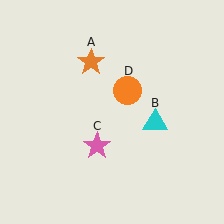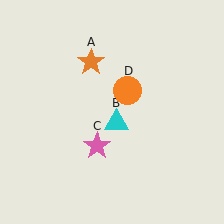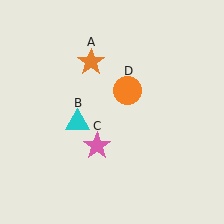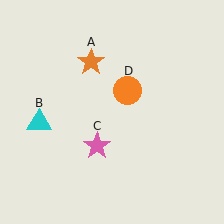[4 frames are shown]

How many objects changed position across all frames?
1 object changed position: cyan triangle (object B).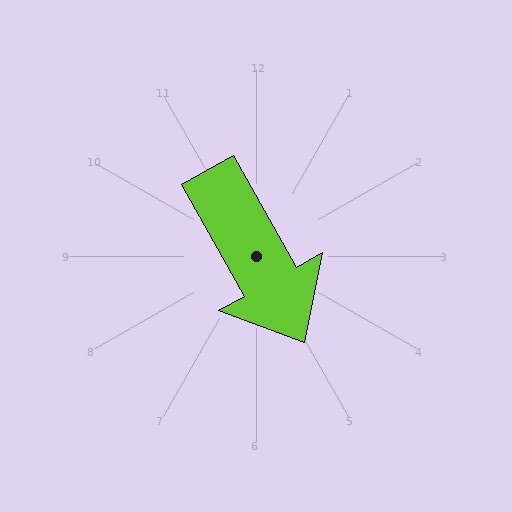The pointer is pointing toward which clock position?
Roughly 5 o'clock.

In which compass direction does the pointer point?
Southeast.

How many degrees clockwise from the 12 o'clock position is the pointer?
Approximately 151 degrees.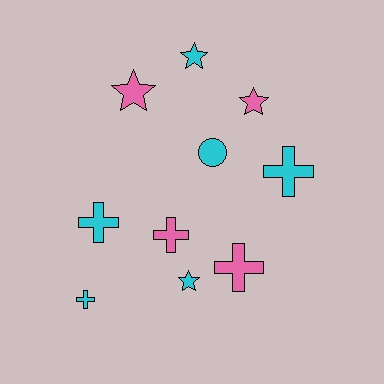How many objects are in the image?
There are 10 objects.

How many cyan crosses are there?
There are 3 cyan crosses.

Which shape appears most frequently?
Cross, with 5 objects.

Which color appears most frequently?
Cyan, with 6 objects.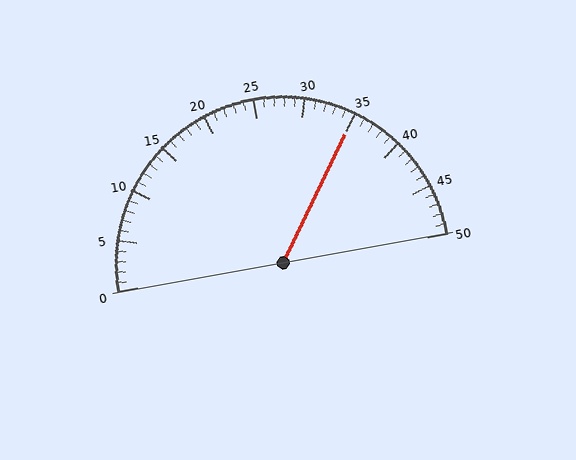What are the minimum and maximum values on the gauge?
The gauge ranges from 0 to 50.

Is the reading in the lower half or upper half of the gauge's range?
The reading is in the upper half of the range (0 to 50).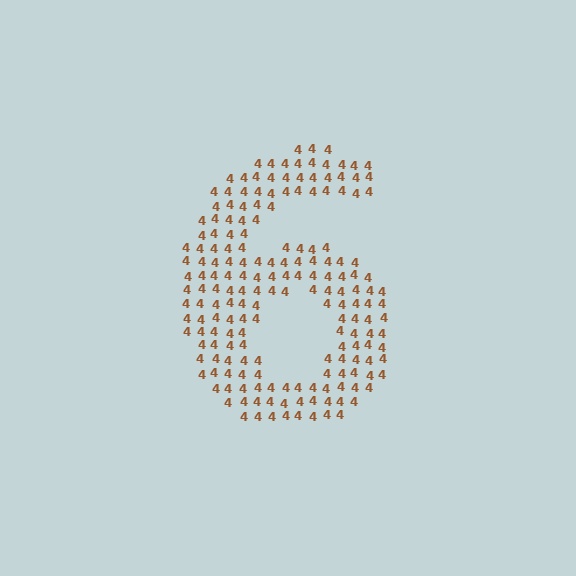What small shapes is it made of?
It is made of small digit 4's.